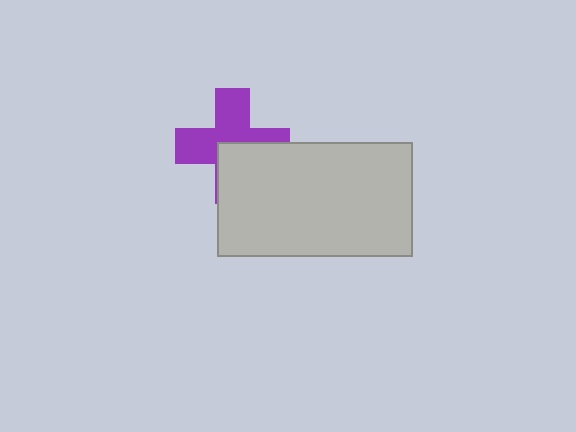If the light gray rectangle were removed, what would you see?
You would see the complete purple cross.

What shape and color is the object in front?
The object in front is a light gray rectangle.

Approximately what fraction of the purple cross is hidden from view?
Roughly 42% of the purple cross is hidden behind the light gray rectangle.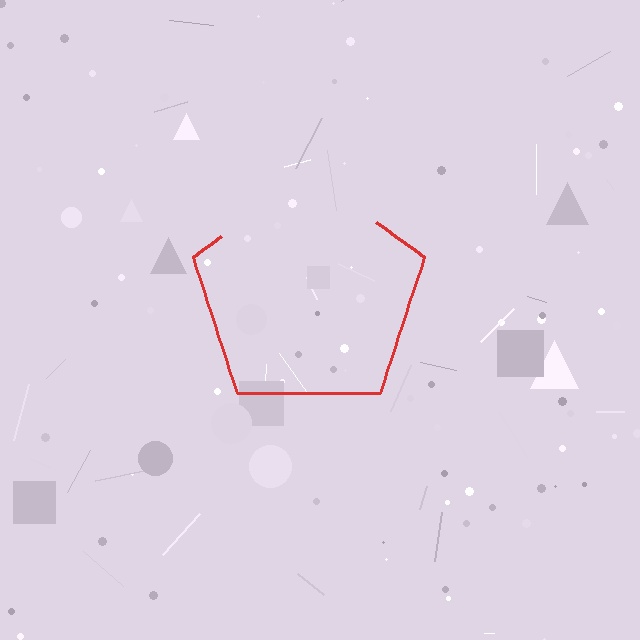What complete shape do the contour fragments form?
The contour fragments form a pentagon.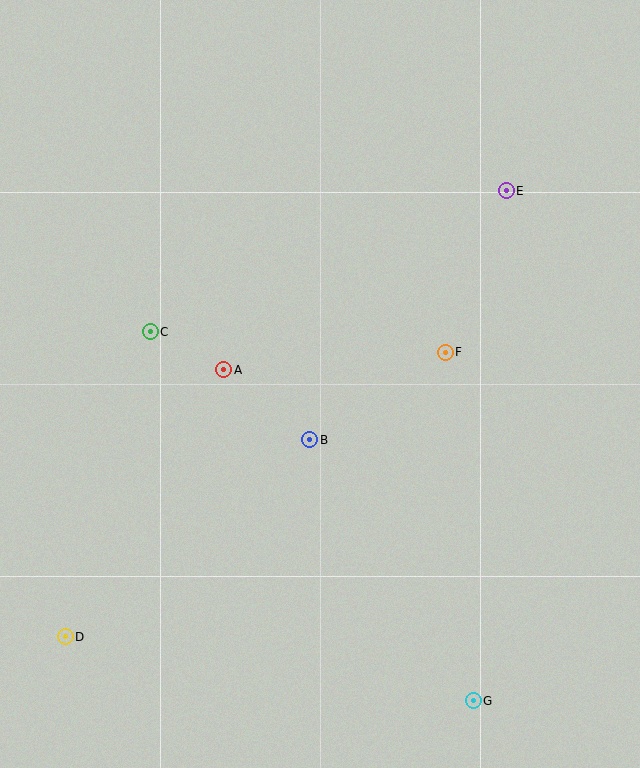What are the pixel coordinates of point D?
Point D is at (65, 637).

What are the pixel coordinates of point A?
Point A is at (224, 370).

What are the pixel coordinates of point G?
Point G is at (473, 701).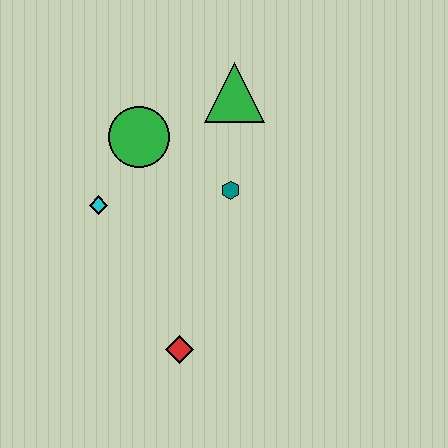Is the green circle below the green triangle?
Yes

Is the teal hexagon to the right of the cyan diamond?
Yes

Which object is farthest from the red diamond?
The green triangle is farthest from the red diamond.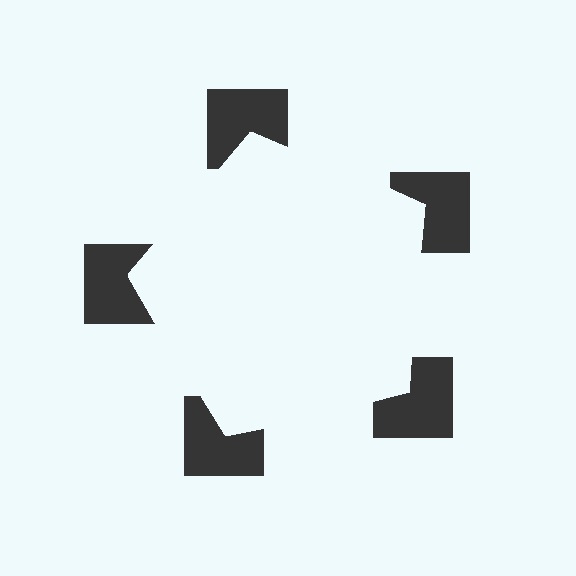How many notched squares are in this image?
There are 5 — one at each vertex of the illusory pentagon.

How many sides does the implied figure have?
5 sides.